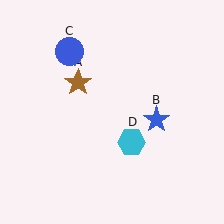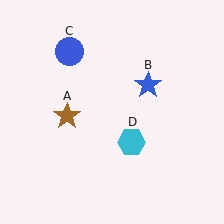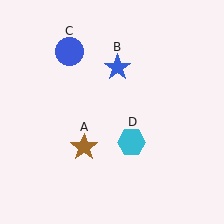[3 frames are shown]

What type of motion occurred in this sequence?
The brown star (object A), blue star (object B) rotated counterclockwise around the center of the scene.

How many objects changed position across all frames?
2 objects changed position: brown star (object A), blue star (object B).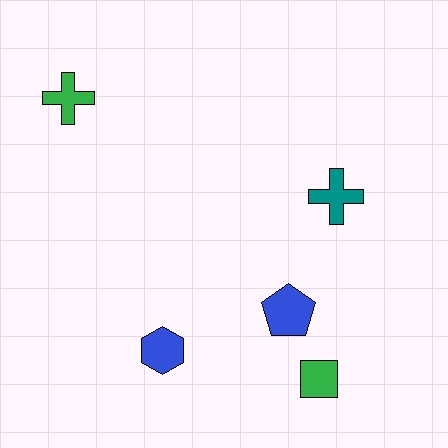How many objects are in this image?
There are 5 objects.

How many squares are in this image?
There is 1 square.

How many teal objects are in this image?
There is 1 teal object.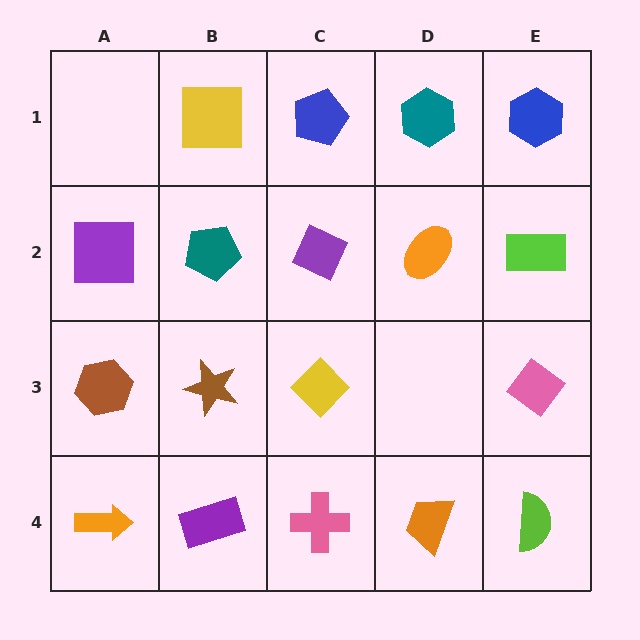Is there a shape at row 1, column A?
No, that cell is empty.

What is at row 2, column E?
A lime rectangle.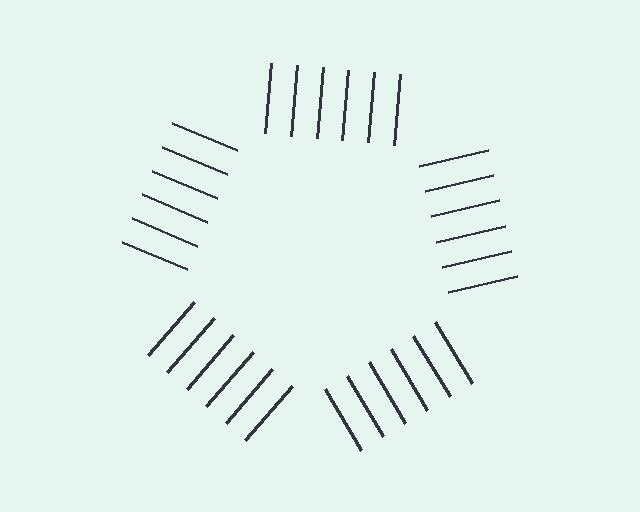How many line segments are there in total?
30 — 6 along each of the 5 edges.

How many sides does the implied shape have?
5 sides — the line-ends trace a pentagon.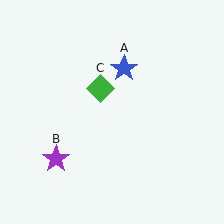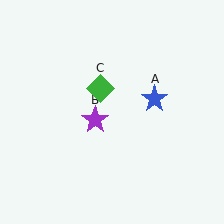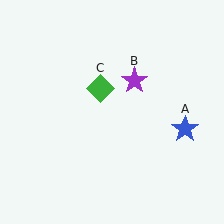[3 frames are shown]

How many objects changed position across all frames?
2 objects changed position: blue star (object A), purple star (object B).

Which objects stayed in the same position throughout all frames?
Green diamond (object C) remained stationary.